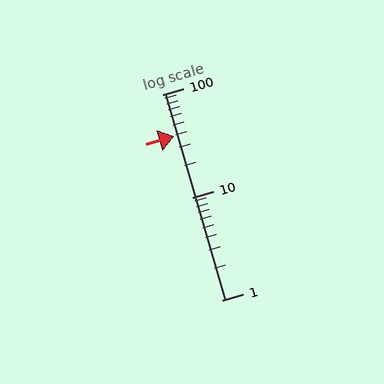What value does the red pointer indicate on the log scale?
The pointer indicates approximately 39.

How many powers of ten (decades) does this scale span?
The scale spans 2 decades, from 1 to 100.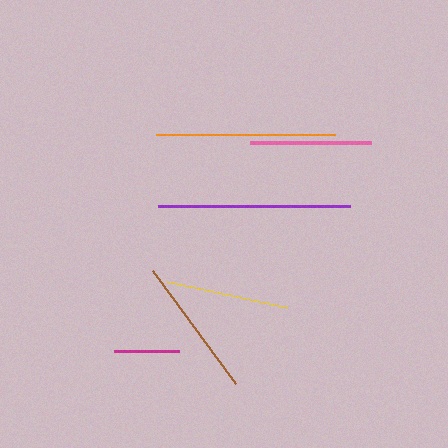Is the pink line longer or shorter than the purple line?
The purple line is longer than the pink line.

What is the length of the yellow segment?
The yellow segment is approximately 122 pixels long.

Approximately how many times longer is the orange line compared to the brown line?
The orange line is approximately 1.3 times the length of the brown line.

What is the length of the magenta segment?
The magenta segment is approximately 64 pixels long.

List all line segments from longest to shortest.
From longest to shortest: purple, orange, brown, yellow, pink, magenta.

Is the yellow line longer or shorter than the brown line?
The brown line is longer than the yellow line.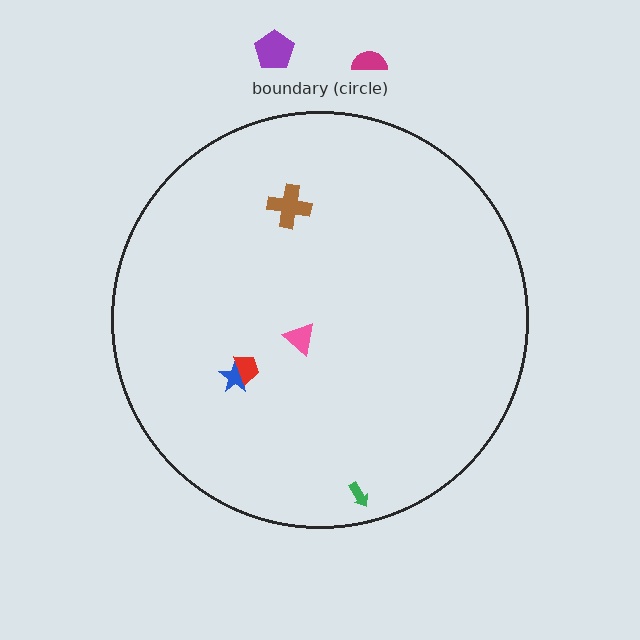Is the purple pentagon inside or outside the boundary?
Outside.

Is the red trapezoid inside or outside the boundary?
Inside.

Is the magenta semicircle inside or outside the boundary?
Outside.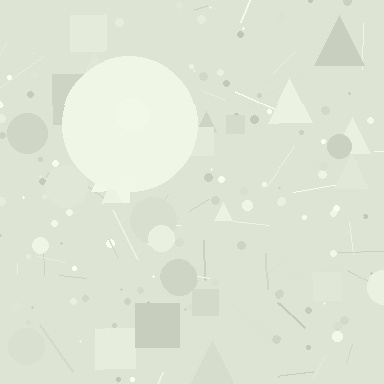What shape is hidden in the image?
A circle is hidden in the image.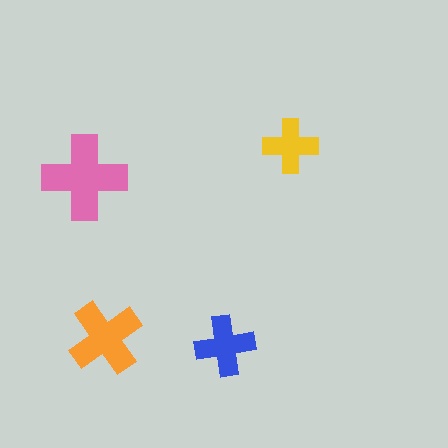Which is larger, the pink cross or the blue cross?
The pink one.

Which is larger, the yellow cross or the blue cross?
The blue one.